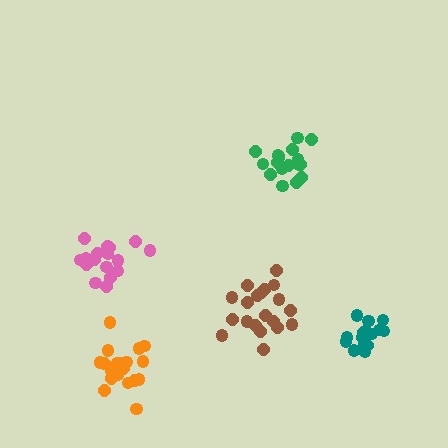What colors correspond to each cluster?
The clusters are colored: pink, green, orange, brown, teal.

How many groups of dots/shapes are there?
There are 5 groups.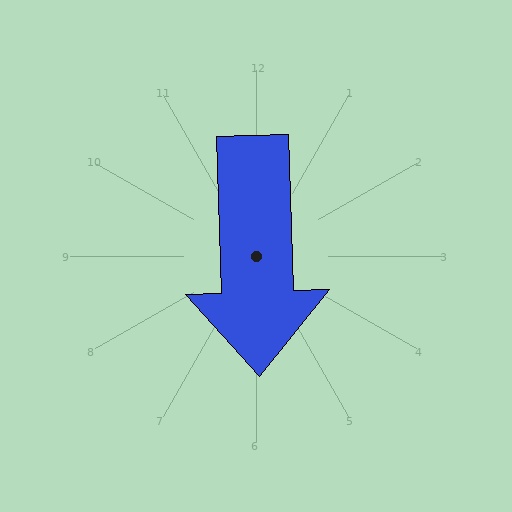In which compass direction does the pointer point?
South.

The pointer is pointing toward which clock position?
Roughly 6 o'clock.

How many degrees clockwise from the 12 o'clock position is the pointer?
Approximately 178 degrees.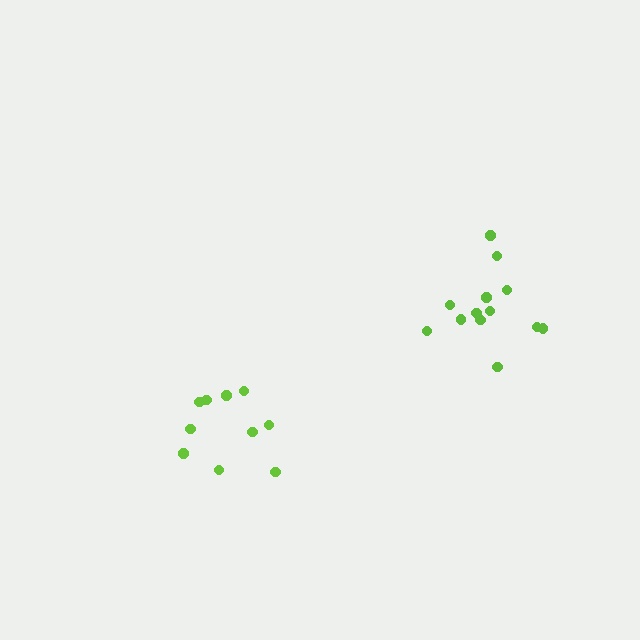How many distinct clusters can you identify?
There are 2 distinct clusters.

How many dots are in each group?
Group 1: 10 dots, Group 2: 13 dots (23 total).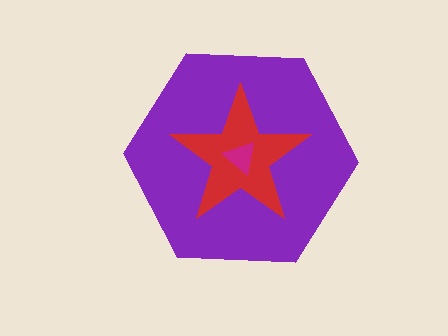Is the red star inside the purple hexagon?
Yes.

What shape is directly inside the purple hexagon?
The red star.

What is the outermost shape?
The purple hexagon.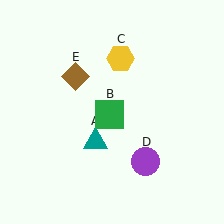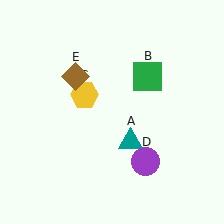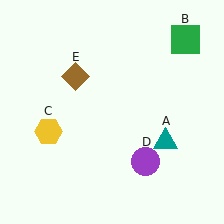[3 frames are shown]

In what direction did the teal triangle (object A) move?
The teal triangle (object A) moved right.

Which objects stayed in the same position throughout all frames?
Purple circle (object D) and brown diamond (object E) remained stationary.